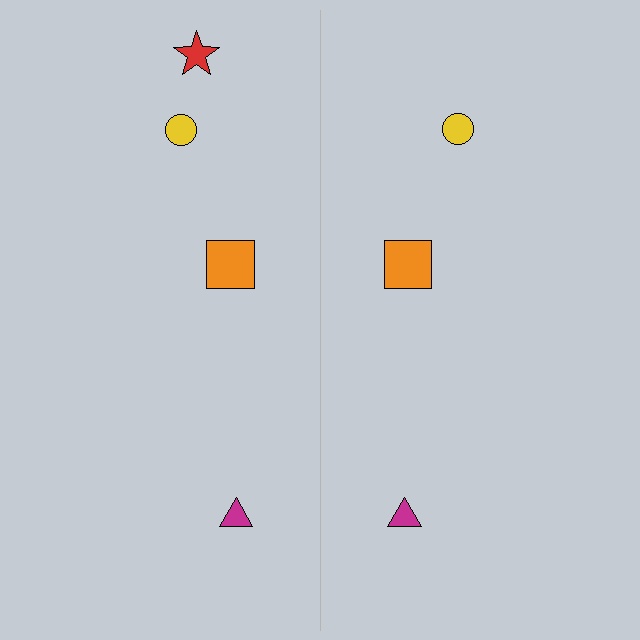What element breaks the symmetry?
A red star is missing from the right side.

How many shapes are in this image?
There are 7 shapes in this image.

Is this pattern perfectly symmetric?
No, the pattern is not perfectly symmetric. A red star is missing from the right side.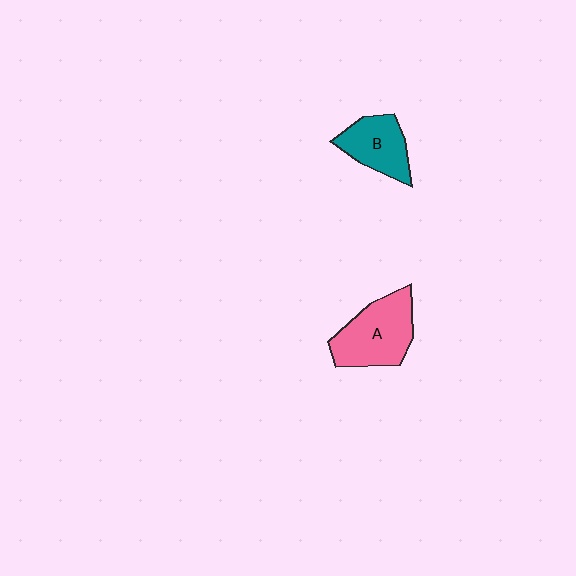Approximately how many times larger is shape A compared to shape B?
Approximately 1.4 times.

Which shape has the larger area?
Shape A (pink).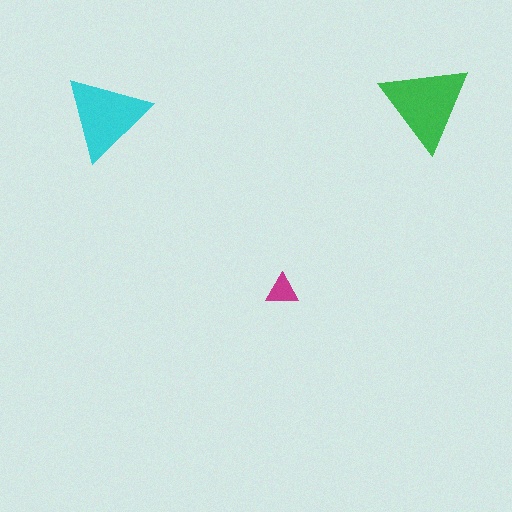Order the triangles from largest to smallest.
the green one, the cyan one, the magenta one.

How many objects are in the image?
There are 3 objects in the image.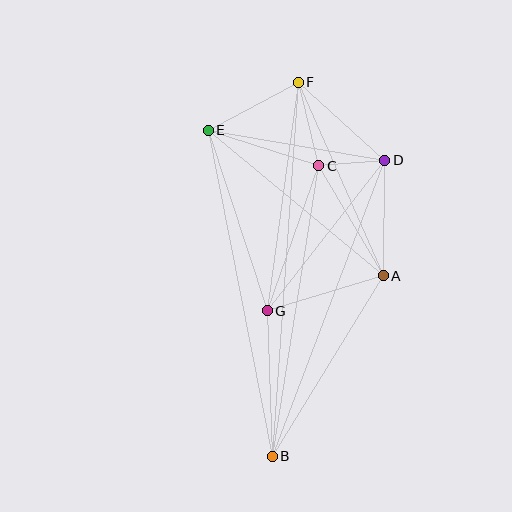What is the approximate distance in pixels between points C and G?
The distance between C and G is approximately 154 pixels.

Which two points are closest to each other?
Points C and D are closest to each other.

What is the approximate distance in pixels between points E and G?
The distance between E and G is approximately 190 pixels.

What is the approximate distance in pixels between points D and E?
The distance between D and E is approximately 179 pixels.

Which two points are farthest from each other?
Points B and F are farthest from each other.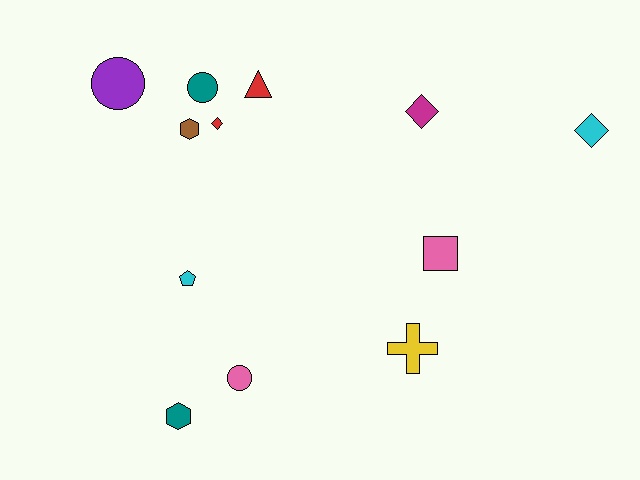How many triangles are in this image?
There is 1 triangle.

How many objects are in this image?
There are 12 objects.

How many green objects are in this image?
There are no green objects.